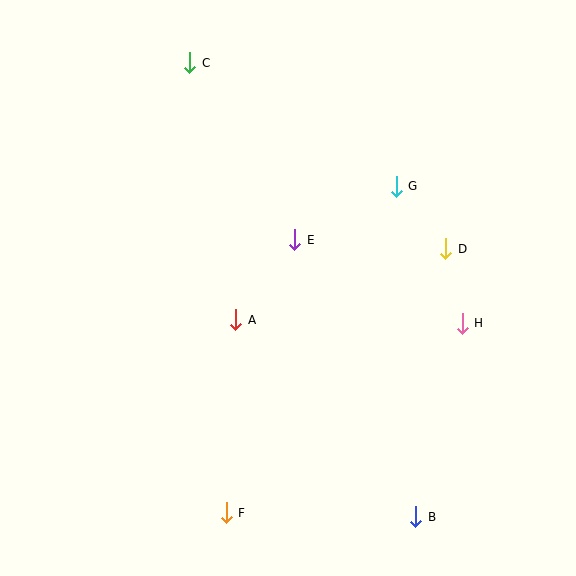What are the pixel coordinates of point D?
Point D is at (446, 249).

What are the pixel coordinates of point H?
Point H is at (462, 323).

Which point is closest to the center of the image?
Point E at (295, 240) is closest to the center.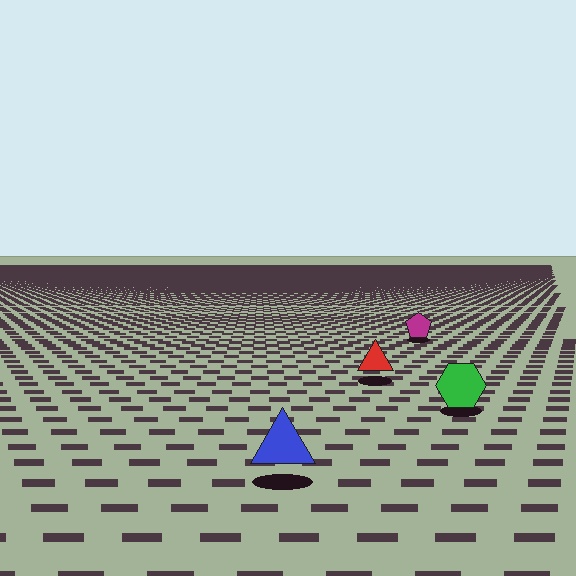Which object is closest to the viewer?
The blue triangle is closest. The texture marks near it are larger and more spread out.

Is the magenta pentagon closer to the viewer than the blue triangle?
No. The blue triangle is closer — you can tell from the texture gradient: the ground texture is coarser near it.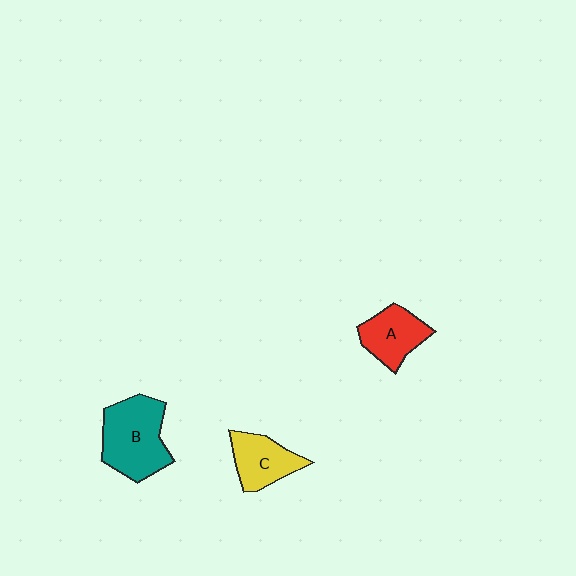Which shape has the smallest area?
Shape C (yellow).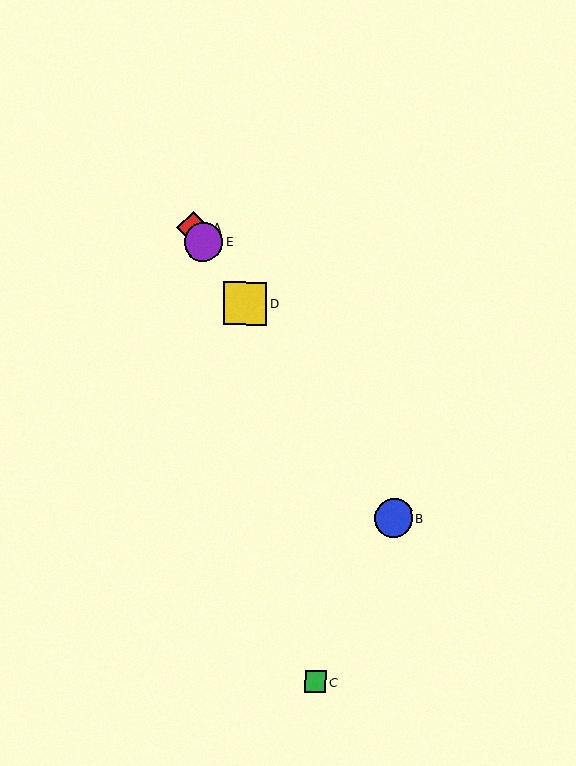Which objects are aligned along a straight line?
Objects A, B, D, E are aligned along a straight line.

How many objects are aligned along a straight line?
4 objects (A, B, D, E) are aligned along a straight line.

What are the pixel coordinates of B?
Object B is at (394, 518).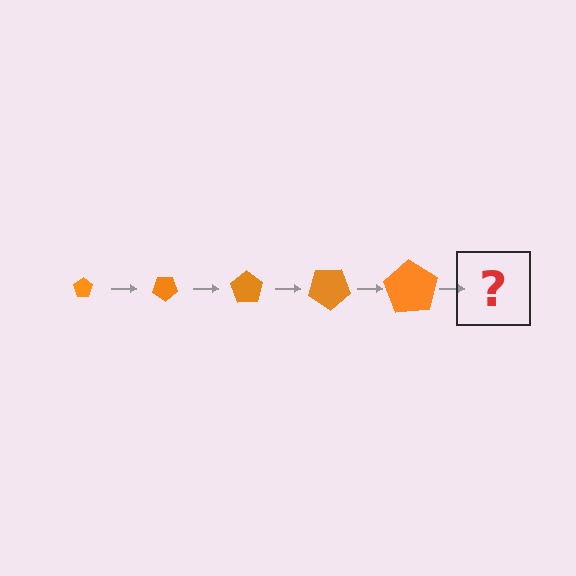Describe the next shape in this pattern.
It should be a pentagon, larger than the previous one and rotated 175 degrees from the start.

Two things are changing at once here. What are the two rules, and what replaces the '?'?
The two rules are that the pentagon grows larger each step and it rotates 35 degrees each step. The '?' should be a pentagon, larger than the previous one and rotated 175 degrees from the start.